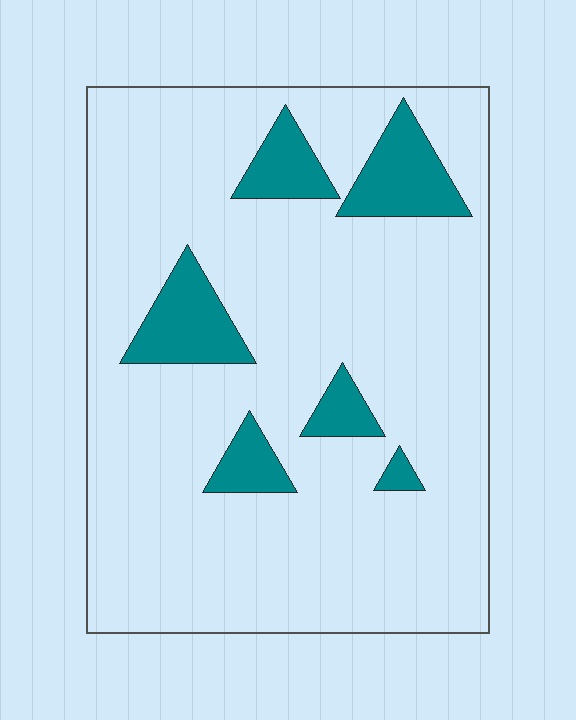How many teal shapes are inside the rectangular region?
6.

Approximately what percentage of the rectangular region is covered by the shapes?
Approximately 15%.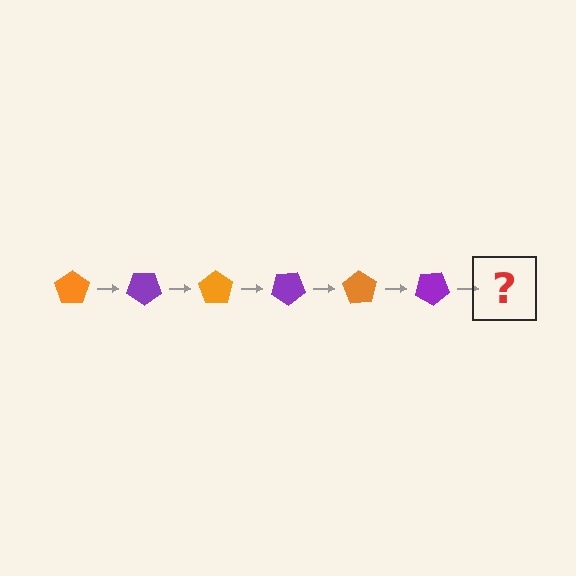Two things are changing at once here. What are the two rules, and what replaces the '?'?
The two rules are that it rotates 35 degrees each step and the color cycles through orange and purple. The '?' should be an orange pentagon, rotated 210 degrees from the start.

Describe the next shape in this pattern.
It should be an orange pentagon, rotated 210 degrees from the start.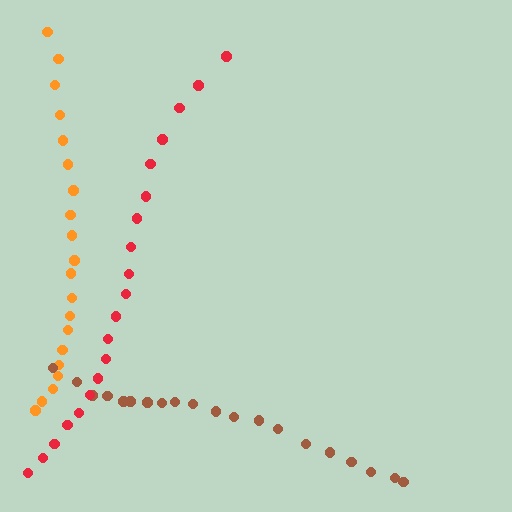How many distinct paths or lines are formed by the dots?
There are 3 distinct paths.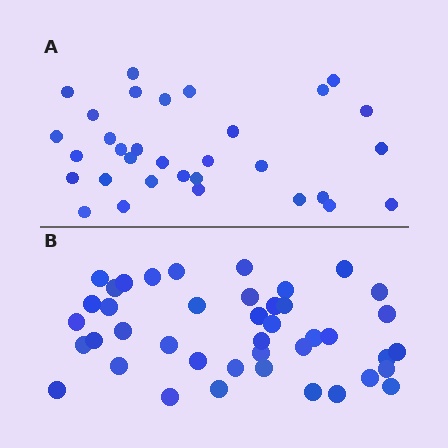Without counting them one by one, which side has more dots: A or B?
Region B (the bottom region) has more dots.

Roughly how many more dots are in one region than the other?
Region B has roughly 10 or so more dots than region A.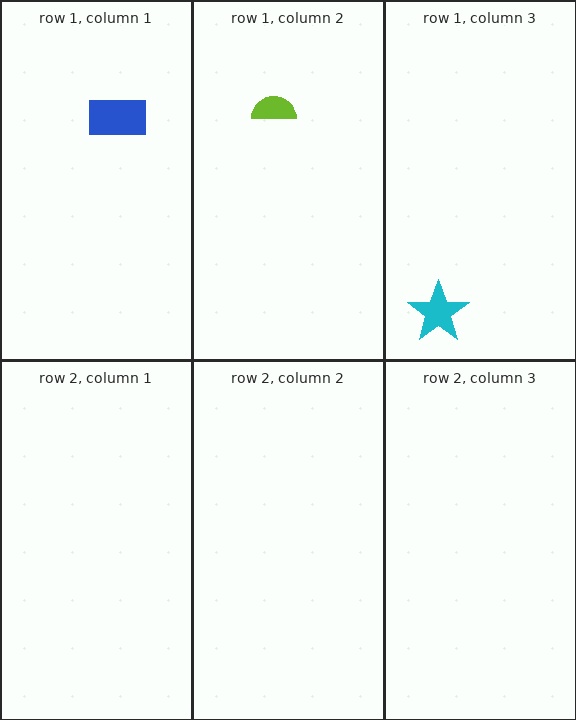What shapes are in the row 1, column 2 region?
The lime semicircle.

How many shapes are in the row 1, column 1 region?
1.